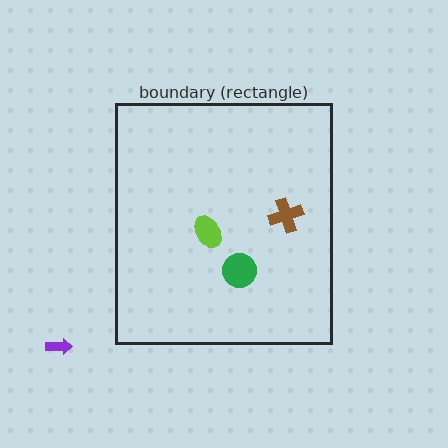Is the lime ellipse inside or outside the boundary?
Inside.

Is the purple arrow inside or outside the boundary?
Outside.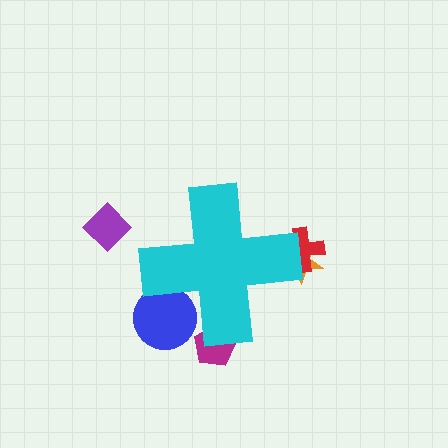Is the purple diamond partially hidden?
No, the purple diamond is fully visible.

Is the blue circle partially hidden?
Yes, the blue circle is partially hidden behind the cyan cross.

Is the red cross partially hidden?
Yes, the red cross is partially hidden behind the cyan cross.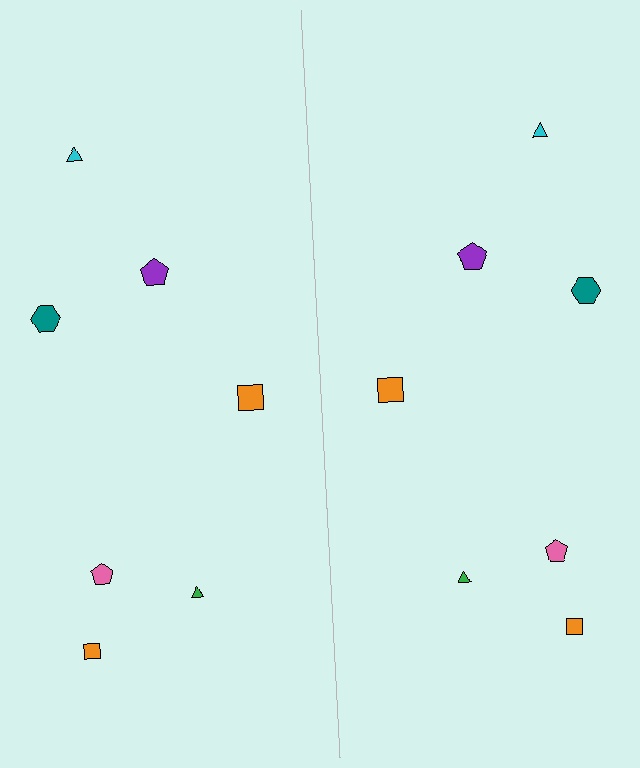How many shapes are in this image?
There are 14 shapes in this image.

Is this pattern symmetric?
Yes, this pattern has bilateral (reflection) symmetry.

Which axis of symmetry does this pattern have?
The pattern has a vertical axis of symmetry running through the center of the image.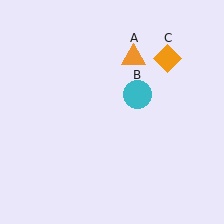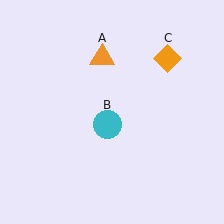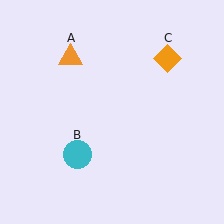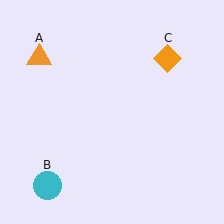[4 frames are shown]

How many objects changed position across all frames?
2 objects changed position: orange triangle (object A), cyan circle (object B).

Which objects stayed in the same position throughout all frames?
Orange diamond (object C) remained stationary.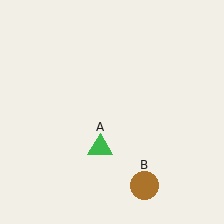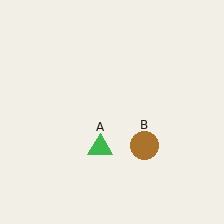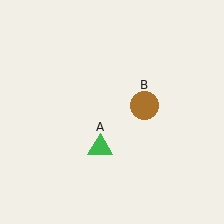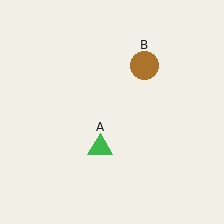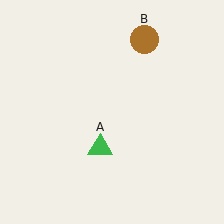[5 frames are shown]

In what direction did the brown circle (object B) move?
The brown circle (object B) moved up.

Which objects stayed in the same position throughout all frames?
Green triangle (object A) remained stationary.